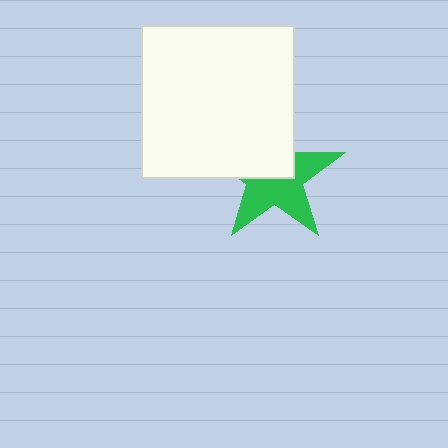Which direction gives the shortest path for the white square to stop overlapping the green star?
Moving toward the upper-left gives the shortest separation.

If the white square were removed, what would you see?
You would see the complete green star.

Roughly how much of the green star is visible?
About half of it is visible (roughly 55%).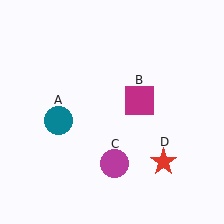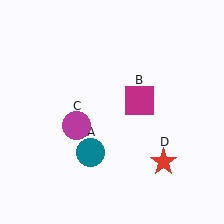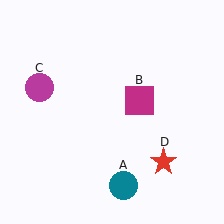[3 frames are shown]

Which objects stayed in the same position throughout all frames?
Magenta square (object B) and red star (object D) remained stationary.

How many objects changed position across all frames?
2 objects changed position: teal circle (object A), magenta circle (object C).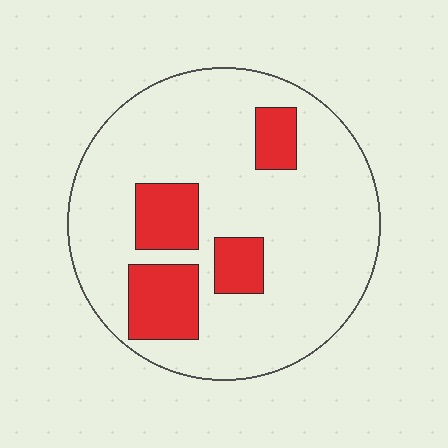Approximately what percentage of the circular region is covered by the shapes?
Approximately 20%.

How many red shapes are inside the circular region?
4.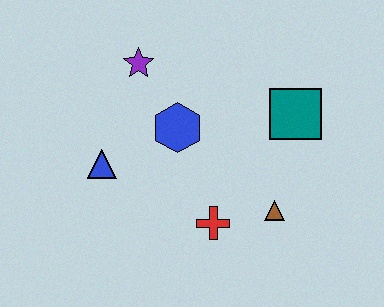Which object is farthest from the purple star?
The brown triangle is farthest from the purple star.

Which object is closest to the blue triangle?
The blue hexagon is closest to the blue triangle.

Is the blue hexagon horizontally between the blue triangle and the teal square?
Yes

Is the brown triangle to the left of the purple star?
No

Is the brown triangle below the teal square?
Yes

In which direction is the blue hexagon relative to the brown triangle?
The blue hexagon is to the left of the brown triangle.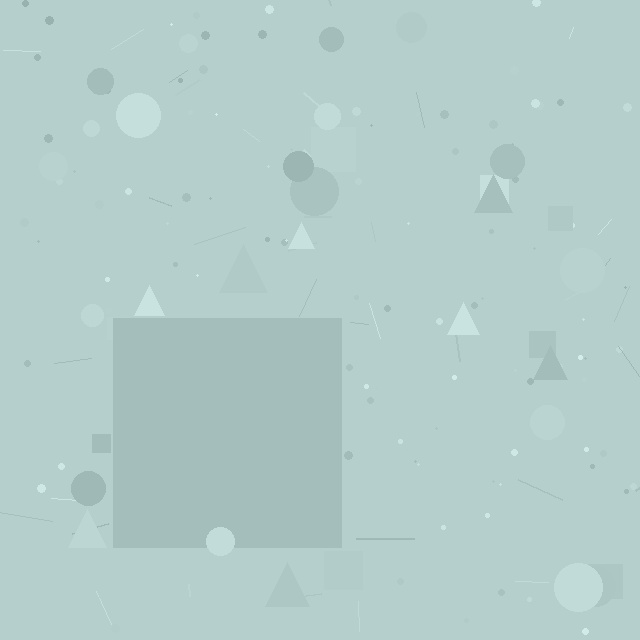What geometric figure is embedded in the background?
A square is embedded in the background.